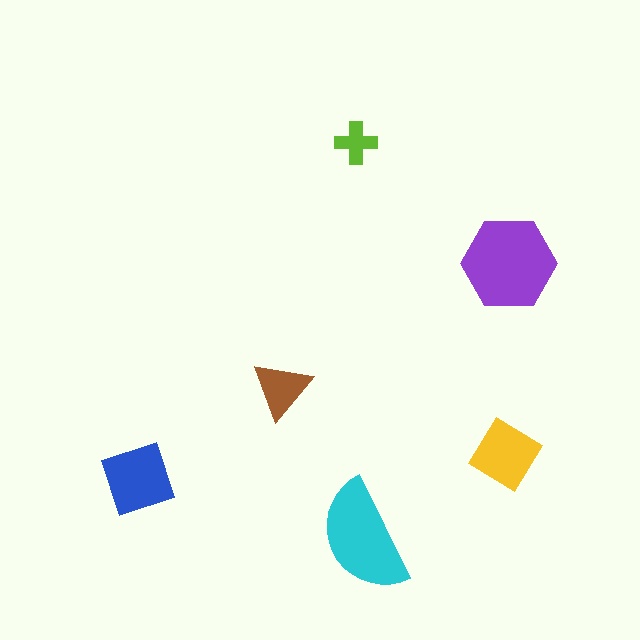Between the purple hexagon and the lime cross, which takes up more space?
The purple hexagon.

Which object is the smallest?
The lime cross.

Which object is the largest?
The purple hexagon.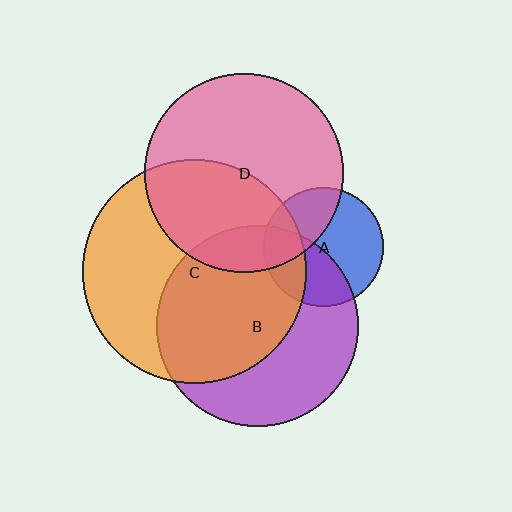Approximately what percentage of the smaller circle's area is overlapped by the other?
Approximately 15%.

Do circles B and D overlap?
Yes.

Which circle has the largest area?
Circle C (orange).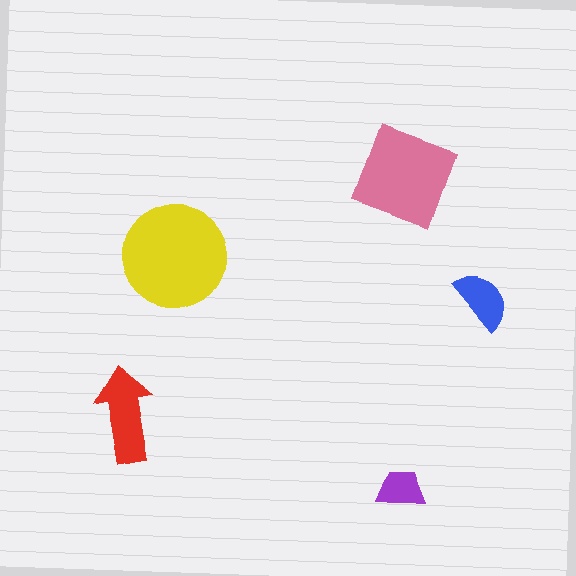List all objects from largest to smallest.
The yellow circle, the pink diamond, the red arrow, the blue semicircle, the purple trapezoid.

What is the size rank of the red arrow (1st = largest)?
3rd.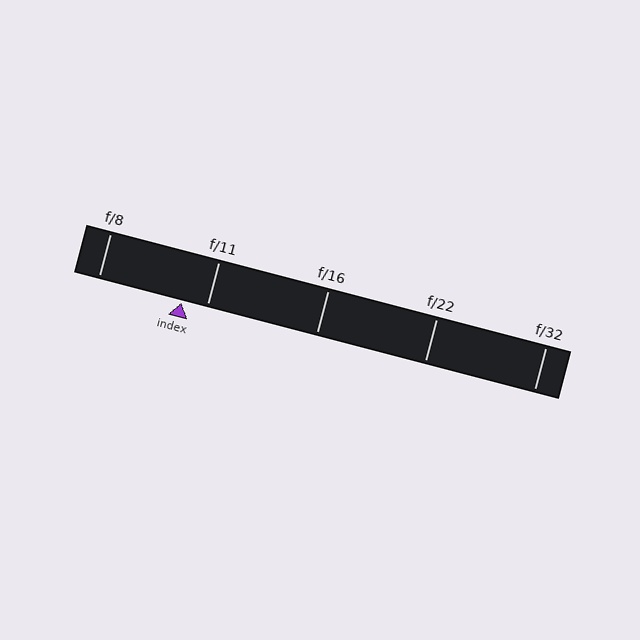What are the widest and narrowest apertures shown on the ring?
The widest aperture shown is f/8 and the narrowest is f/32.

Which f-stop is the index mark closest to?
The index mark is closest to f/11.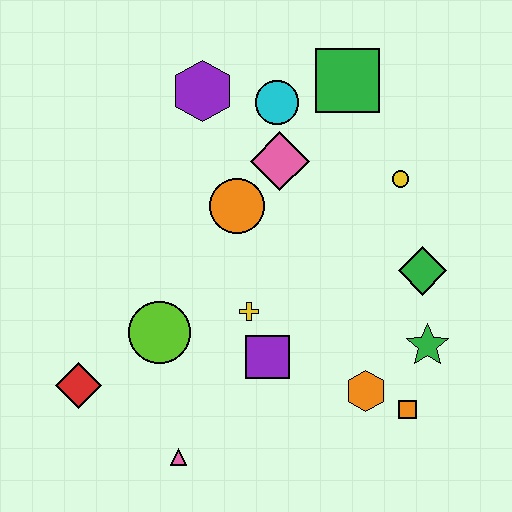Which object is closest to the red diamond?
The lime circle is closest to the red diamond.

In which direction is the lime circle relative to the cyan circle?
The lime circle is below the cyan circle.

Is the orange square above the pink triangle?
Yes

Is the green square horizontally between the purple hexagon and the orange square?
Yes